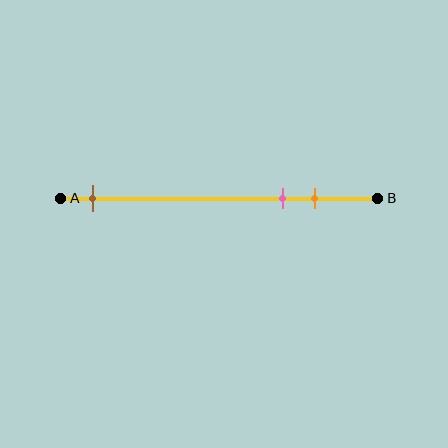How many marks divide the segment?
There are 3 marks dividing the segment.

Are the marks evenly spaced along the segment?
No, the marks are not evenly spaced.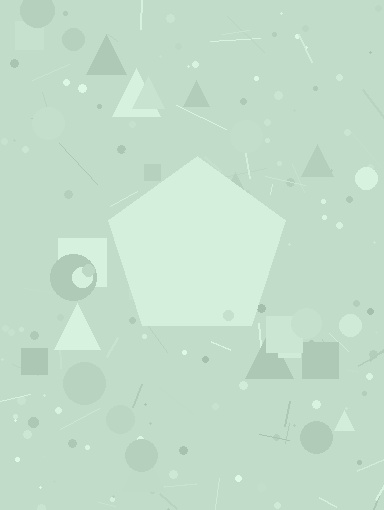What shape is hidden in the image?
A pentagon is hidden in the image.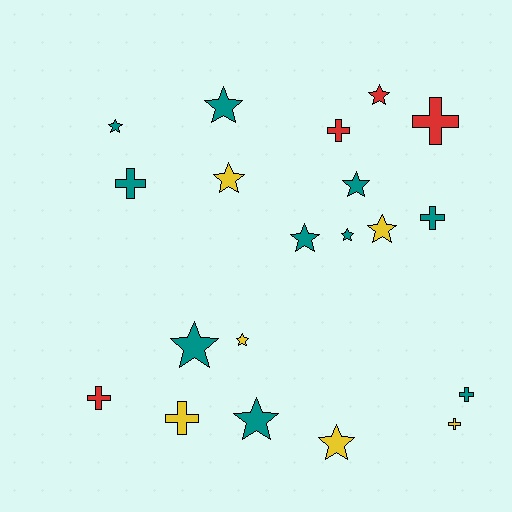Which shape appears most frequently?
Star, with 12 objects.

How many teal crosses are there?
There are 3 teal crosses.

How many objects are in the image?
There are 20 objects.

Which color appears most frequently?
Teal, with 10 objects.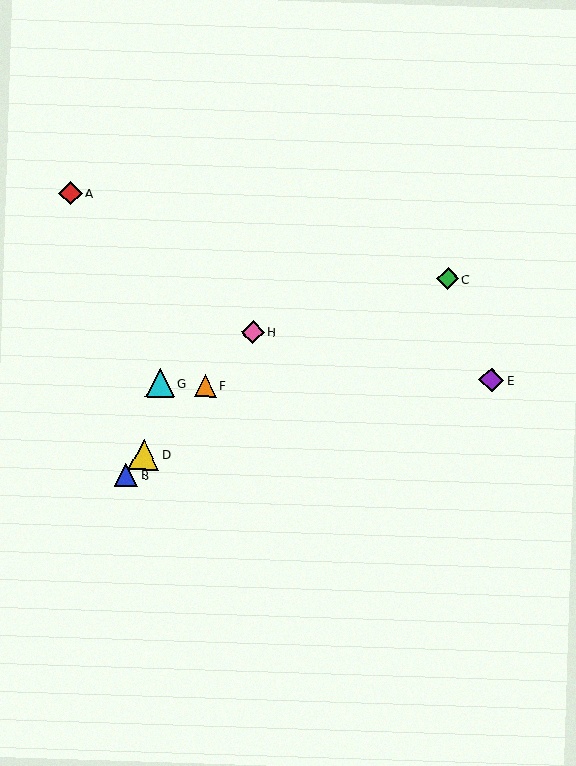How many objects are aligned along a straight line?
4 objects (B, D, F, H) are aligned along a straight line.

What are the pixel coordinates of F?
Object F is at (205, 386).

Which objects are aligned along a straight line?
Objects B, D, F, H are aligned along a straight line.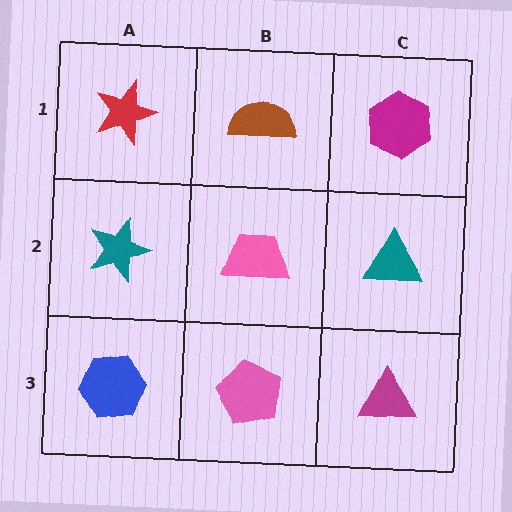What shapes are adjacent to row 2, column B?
A brown semicircle (row 1, column B), a pink pentagon (row 3, column B), a teal star (row 2, column A), a teal triangle (row 2, column C).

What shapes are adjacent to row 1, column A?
A teal star (row 2, column A), a brown semicircle (row 1, column B).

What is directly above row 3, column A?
A teal star.